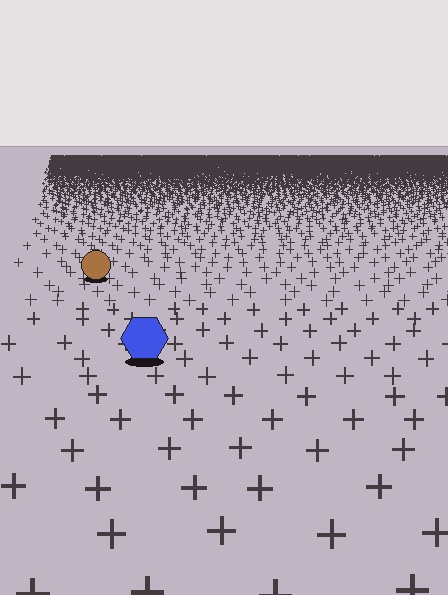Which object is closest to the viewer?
The blue hexagon is closest. The texture marks near it are larger and more spread out.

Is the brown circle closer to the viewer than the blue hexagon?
No. The blue hexagon is closer — you can tell from the texture gradient: the ground texture is coarser near it.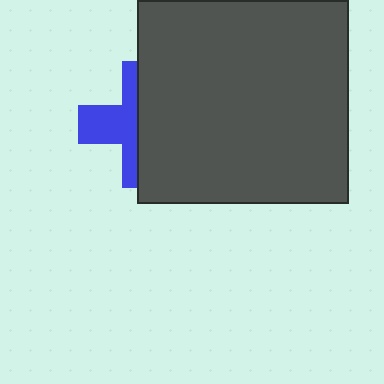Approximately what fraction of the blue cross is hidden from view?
Roughly 56% of the blue cross is hidden behind the dark gray rectangle.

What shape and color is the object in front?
The object in front is a dark gray rectangle.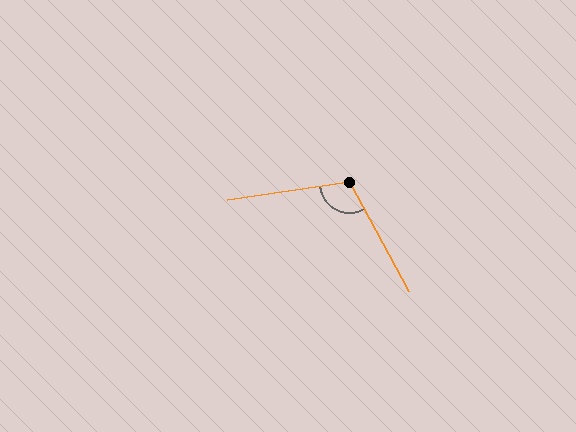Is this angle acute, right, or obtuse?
It is obtuse.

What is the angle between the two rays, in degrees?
Approximately 111 degrees.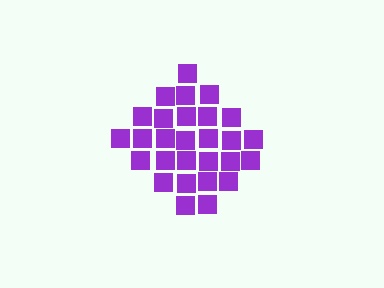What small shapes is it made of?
It is made of small squares.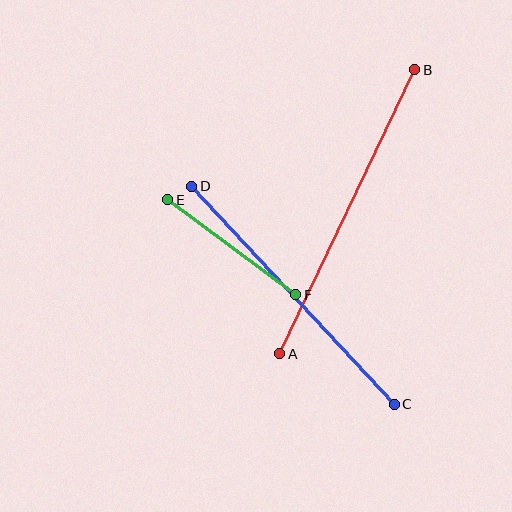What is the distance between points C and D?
The distance is approximately 298 pixels.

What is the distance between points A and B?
The distance is approximately 314 pixels.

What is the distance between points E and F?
The distance is approximately 160 pixels.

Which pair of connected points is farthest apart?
Points A and B are farthest apart.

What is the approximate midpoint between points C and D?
The midpoint is at approximately (293, 295) pixels.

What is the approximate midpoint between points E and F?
The midpoint is at approximately (232, 247) pixels.